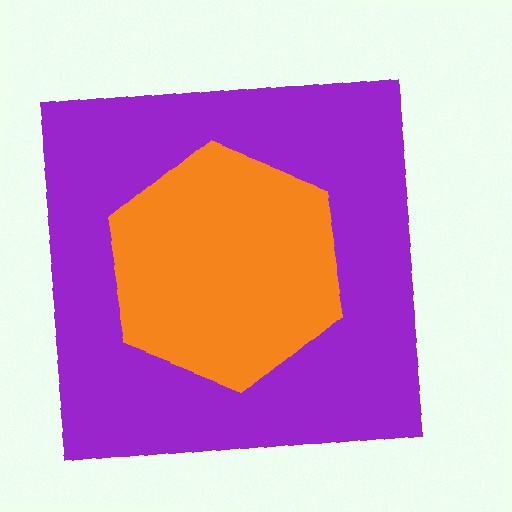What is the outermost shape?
The purple square.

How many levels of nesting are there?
2.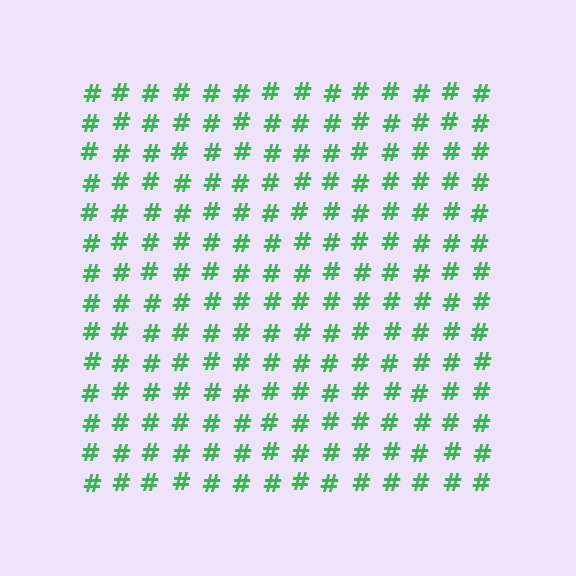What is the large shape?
The large shape is a square.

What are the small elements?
The small elements are hash symbols.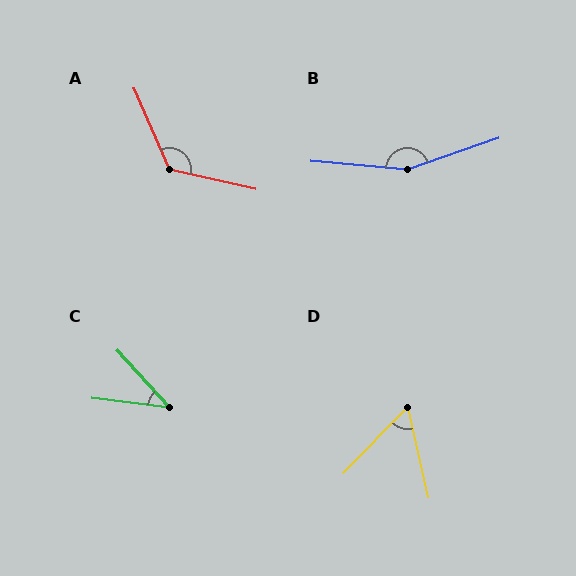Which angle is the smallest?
C, at approximately 41 degrees.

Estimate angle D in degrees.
Approximately 57 degrees.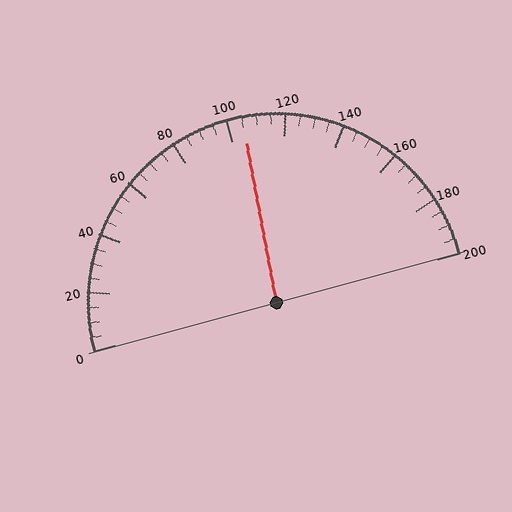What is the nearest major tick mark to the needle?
The nearest major tick mark is 100.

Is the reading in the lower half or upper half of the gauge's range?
The reading is in the upper half of the range (0 to 200).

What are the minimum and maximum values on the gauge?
The gauge ranges from 0 to 200.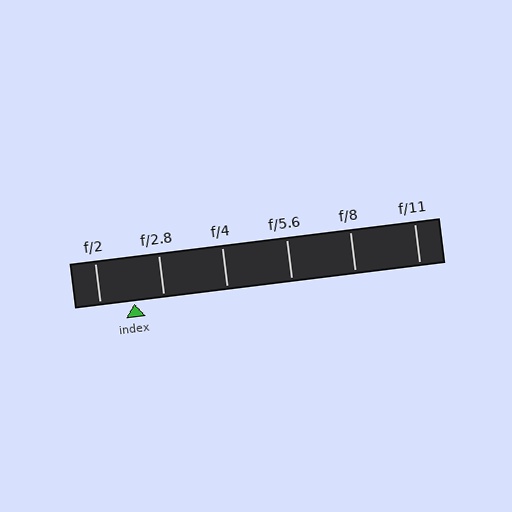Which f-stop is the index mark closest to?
The index mark is closest to f/2.8.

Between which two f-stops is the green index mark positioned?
The index mark is between f/2 and f/2.8.